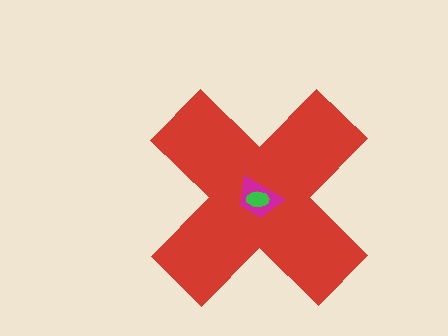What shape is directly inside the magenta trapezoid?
The green ellipse.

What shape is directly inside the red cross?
The magenta trapezoid.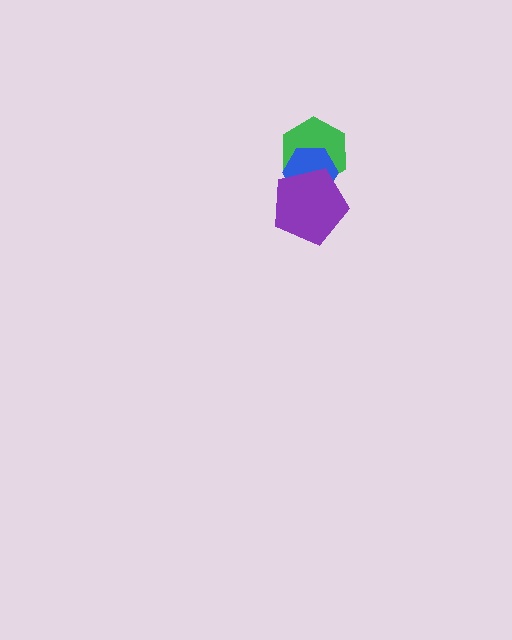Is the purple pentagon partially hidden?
No, no other shape covers it.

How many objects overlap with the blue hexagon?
2 objects overlap with the blue hexagon.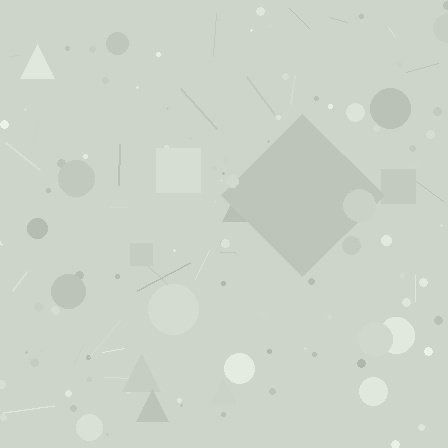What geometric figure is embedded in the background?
A diamond is embedded in the background.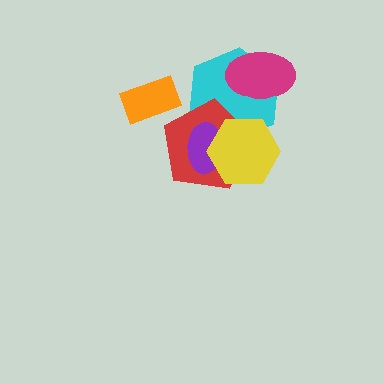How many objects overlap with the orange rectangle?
0 objects overlap with the orange rectangle.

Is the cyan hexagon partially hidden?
Yes, it is partially covered by another shape.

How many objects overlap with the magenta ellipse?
1 object overlaps with the magenta ellipse.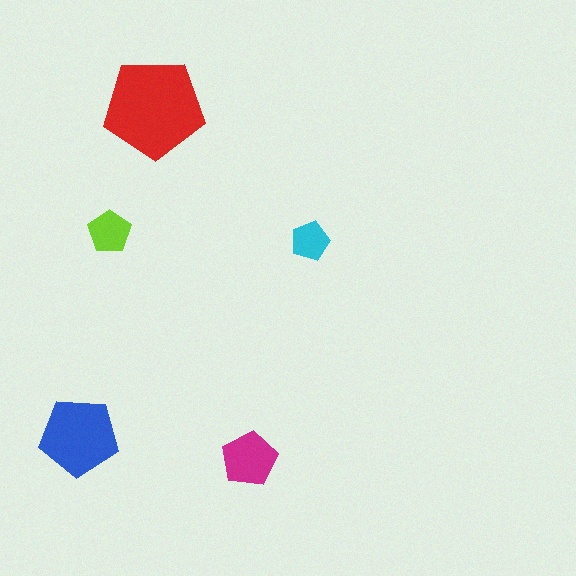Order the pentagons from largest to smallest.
the red one, the blue one, the magenta one, the lime one, the cyan one.